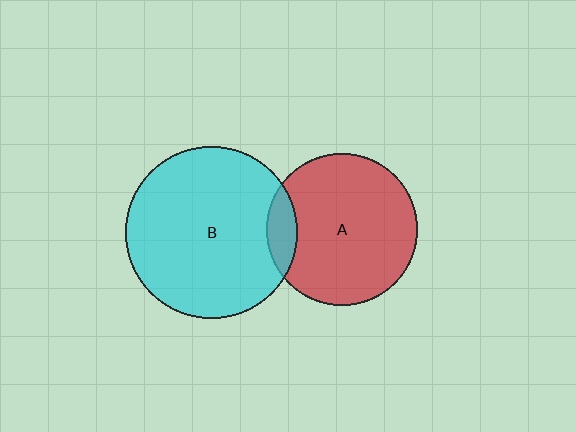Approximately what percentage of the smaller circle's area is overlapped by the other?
Approximately 10%.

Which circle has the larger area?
Circle B (cyan).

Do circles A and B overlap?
Yes.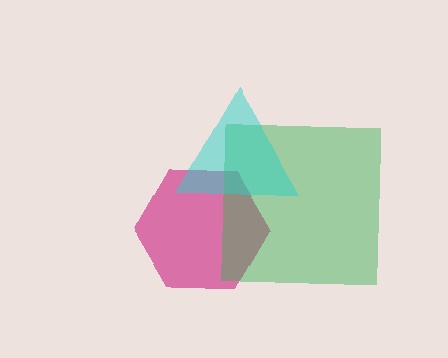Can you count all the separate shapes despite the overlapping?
Yes, there are 3 separate shapes.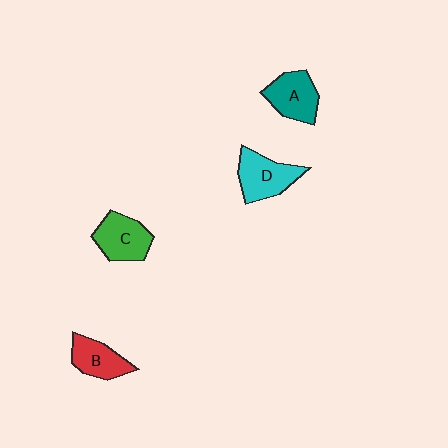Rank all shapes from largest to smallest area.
From largest to smallest: D (cyan), C (green), A (teal), B (red).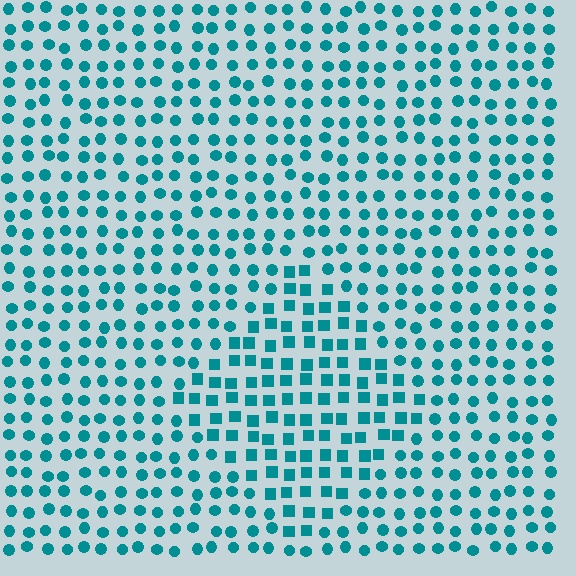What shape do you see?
I see a diamond.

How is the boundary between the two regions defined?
The boundary is defined by a change in element shape: squares inside vs. circles outside. All elements share the same color and spacing.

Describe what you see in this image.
The image is filled with small teal elements arranged in a uniform grid. A diamond-shaped region contains squares, while the surrounding area contains circles. The boundary is defined purely by the change in element shape.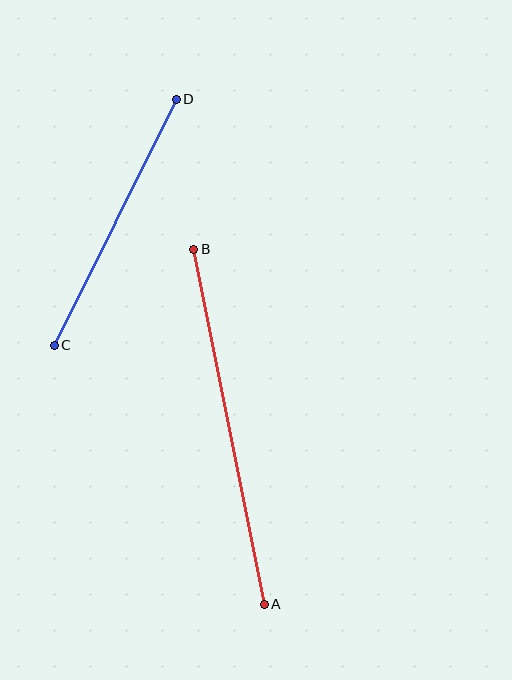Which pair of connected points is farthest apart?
Points A and B are farthest apart.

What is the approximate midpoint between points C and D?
The midpoint is at approximately (115, 222) pixels.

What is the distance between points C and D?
The distance is approximately 275 pixels.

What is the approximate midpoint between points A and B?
The midpoint is at approximately (229, 427) pixels.